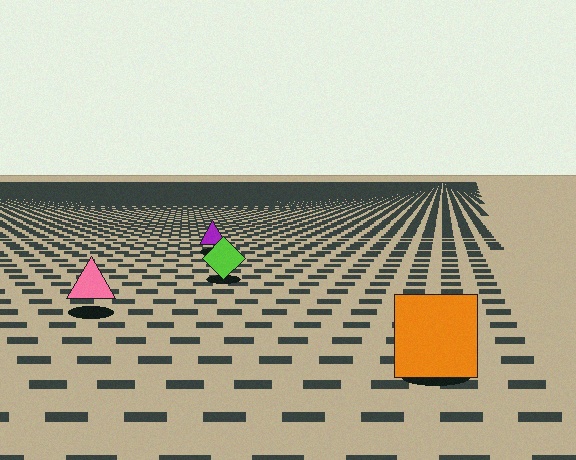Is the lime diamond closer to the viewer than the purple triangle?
Yes. The lime diamond is closer — you can tell from the texture gradient: the ground texture is coarser near it.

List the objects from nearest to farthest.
From nearest to farthest: the orange square, the pink triangle, the lime diamond, the purple triangle.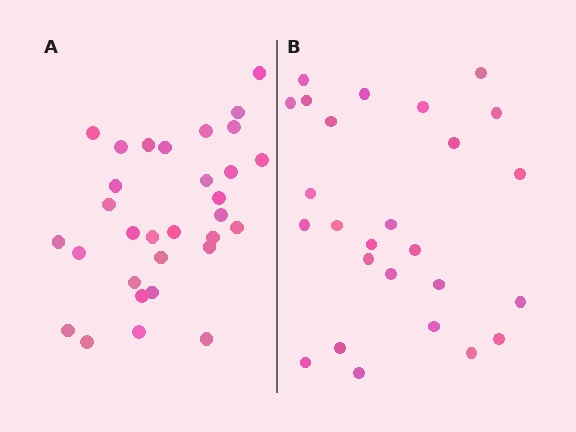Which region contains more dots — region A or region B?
Region A (the left region) has more dots.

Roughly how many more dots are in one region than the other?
Region A has about 5 more dots than region B.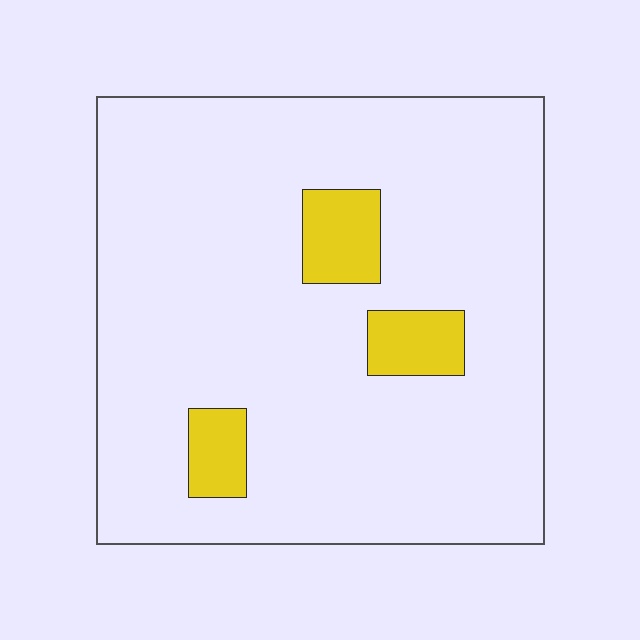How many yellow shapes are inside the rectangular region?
3.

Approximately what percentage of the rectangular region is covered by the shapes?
Approximately 10%.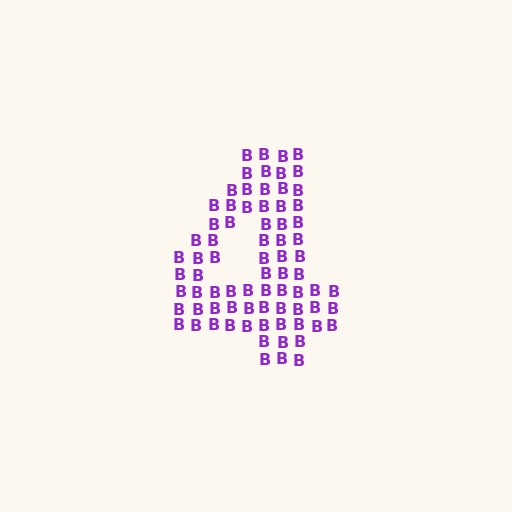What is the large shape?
The large shape is the digit 4.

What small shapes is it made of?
It is made of small letter B's.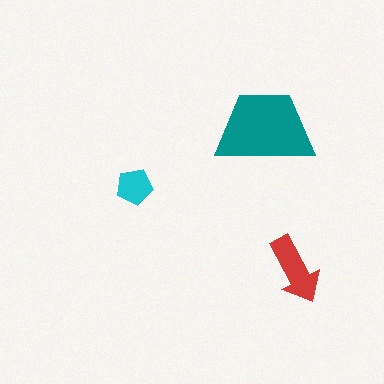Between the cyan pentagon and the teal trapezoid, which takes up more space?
The teal trapezoid.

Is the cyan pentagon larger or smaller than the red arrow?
Smaller.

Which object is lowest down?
The red arrow is bottommost.